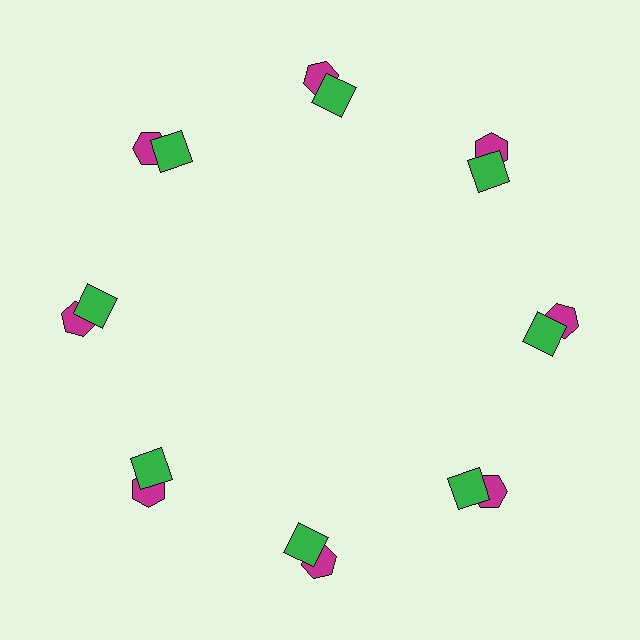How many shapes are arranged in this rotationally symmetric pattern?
There are 16 shapes, arranged in 8 groups of 2.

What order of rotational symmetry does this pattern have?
This pattern has 8-fold rotational symmetry.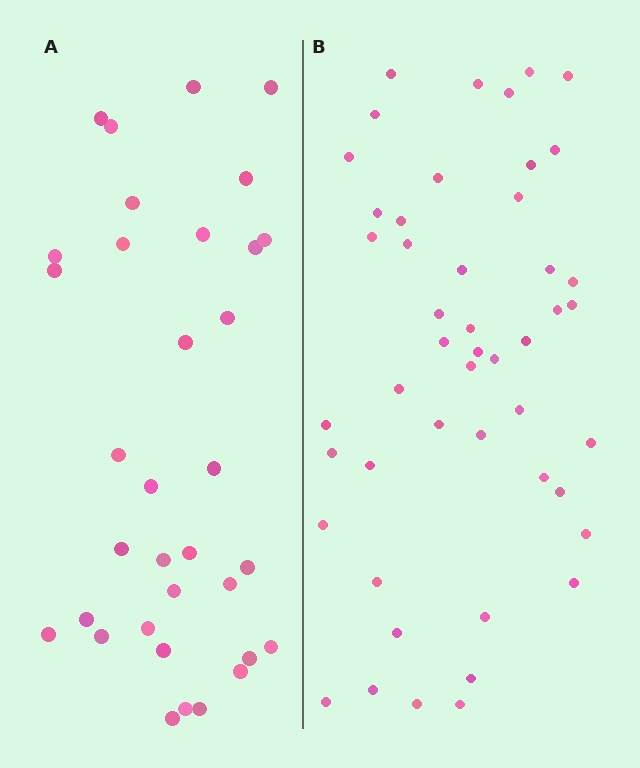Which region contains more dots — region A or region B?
Region B (the right region) has more dots.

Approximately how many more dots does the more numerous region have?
Region B has approximately 15 more dots than region A.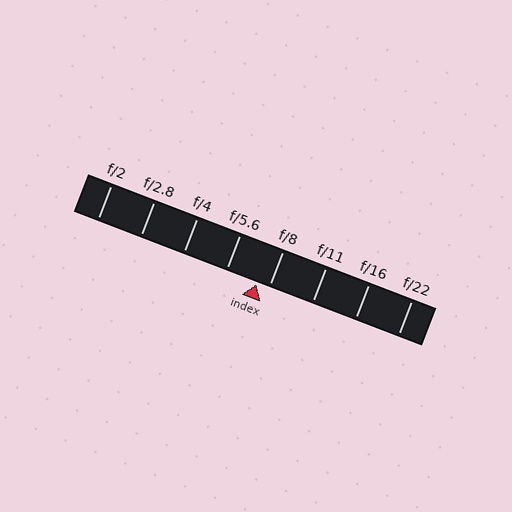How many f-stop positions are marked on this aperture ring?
There are 8 f-stop positions marked.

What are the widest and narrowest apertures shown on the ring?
The widest aperture shown is f/2 and the narrowest is f/22.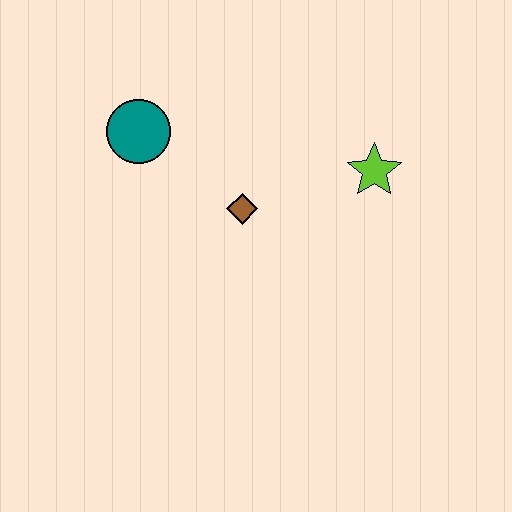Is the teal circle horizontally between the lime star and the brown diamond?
No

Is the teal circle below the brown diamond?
No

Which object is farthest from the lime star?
The teal circle is farthest from the lime star.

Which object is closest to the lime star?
The brown diamond is closest to the lime star.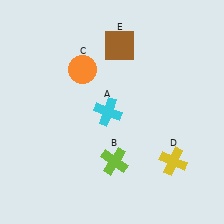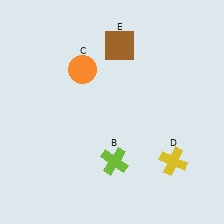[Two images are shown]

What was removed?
The cyan cross (A) was removed in Image 2.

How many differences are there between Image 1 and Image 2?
There is 1 difference between the two images.